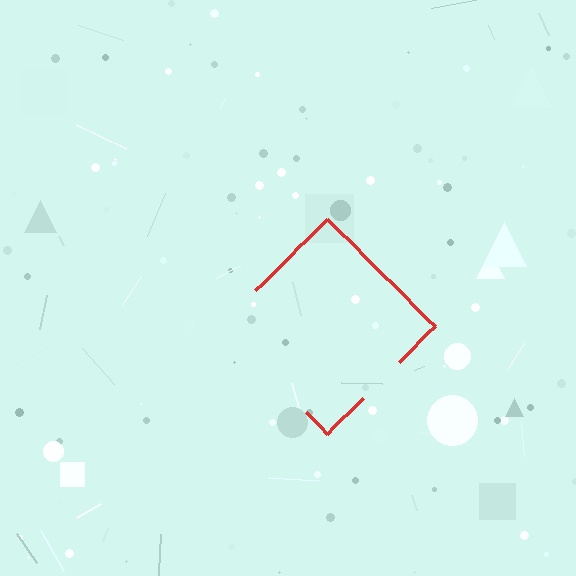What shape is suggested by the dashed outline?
The dashed outline suggests a diamond.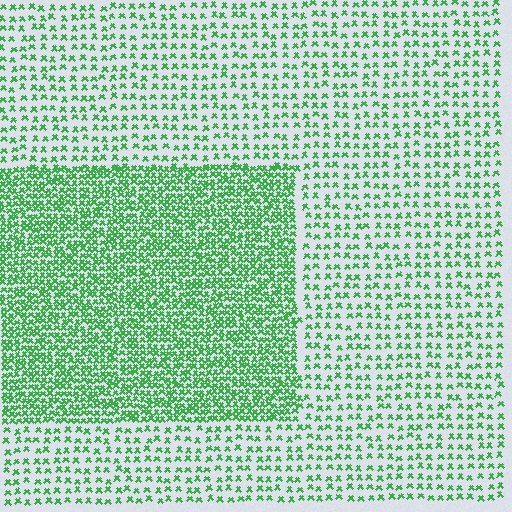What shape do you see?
I see a rectangle.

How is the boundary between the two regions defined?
The boundary is defined by a change in element density (approximately 2.3x ratio). All elements are the same color, size, and shape.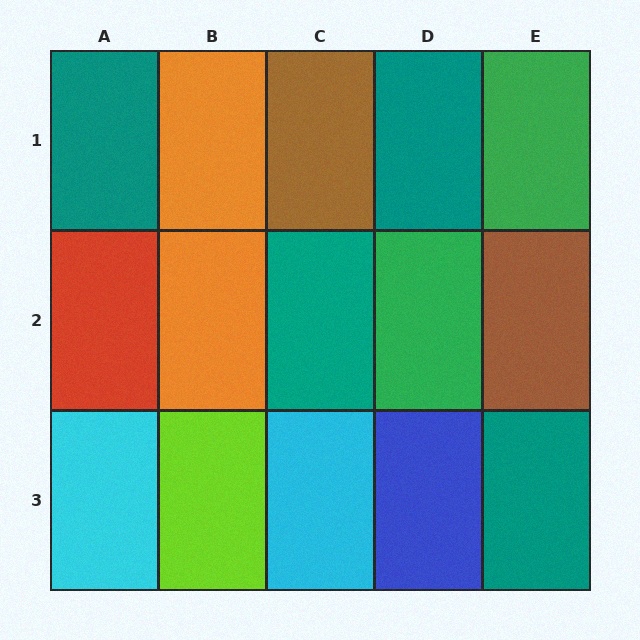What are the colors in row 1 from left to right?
Teal, orange, brown, teal, green.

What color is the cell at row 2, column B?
Orange.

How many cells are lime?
1 cell is lime.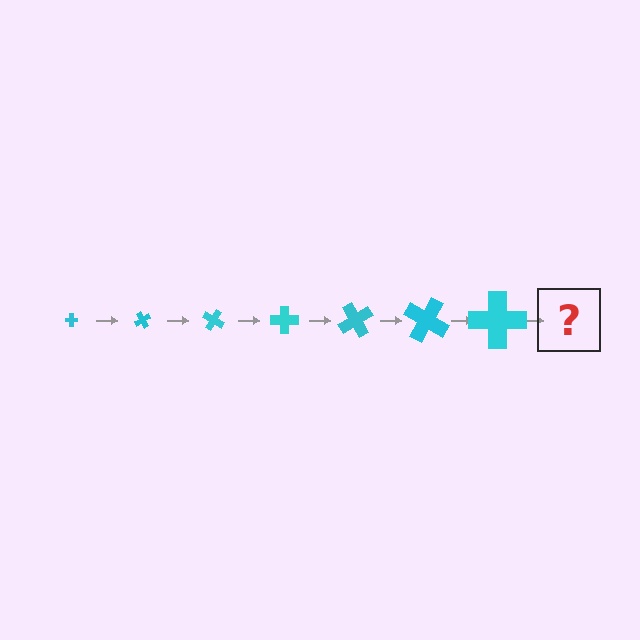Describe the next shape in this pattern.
It should be a cross, larger than the previous one and rotated 420 degrees from the start.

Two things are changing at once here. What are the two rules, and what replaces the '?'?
The two rules are that the cross grows larger each step and it rotates 60 degrees each step. The '?' should be a cross, larger than the previous one and rotated 420 degrees from the start.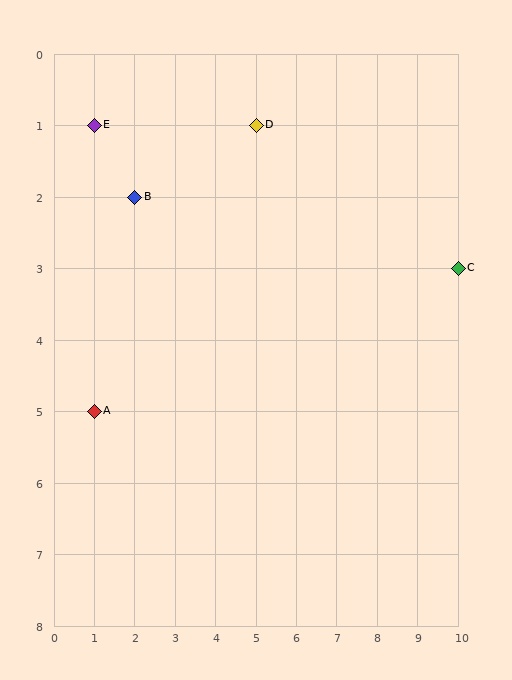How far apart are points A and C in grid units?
Points A and C are 9 columns and 2 rows apart (about 9.2 grid units diagonally).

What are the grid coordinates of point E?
Point E is at grid coordinates (1, 1).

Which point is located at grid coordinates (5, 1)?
Point D is at (5, 1).